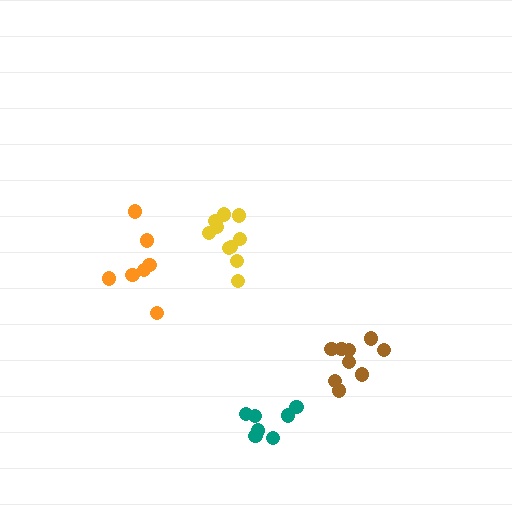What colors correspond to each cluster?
The clusters are colored: yellow, orange, brown, teal.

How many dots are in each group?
Group 1: 10 dots, Group 2: 7 dots, Group 3: 9 dots, Group 4: 7 dots (33 total).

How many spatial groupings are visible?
There are 4 spatial groupings.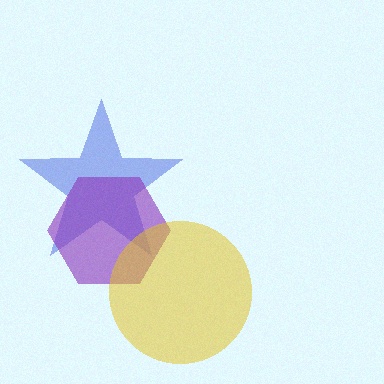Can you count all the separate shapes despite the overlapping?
Yes, there are 3 separate shapes.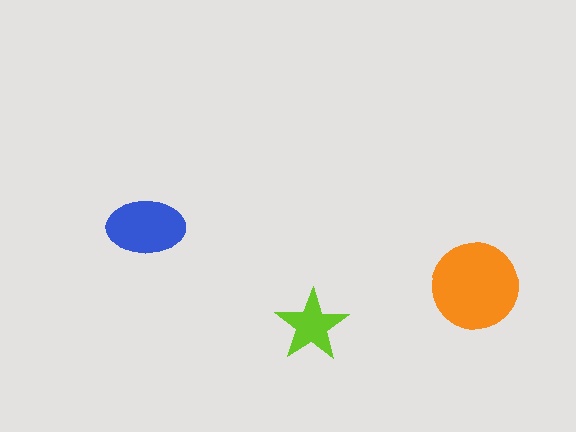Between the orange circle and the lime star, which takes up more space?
The orange circle.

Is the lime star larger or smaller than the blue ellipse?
Smaller.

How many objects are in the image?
There are 3 objects in the image.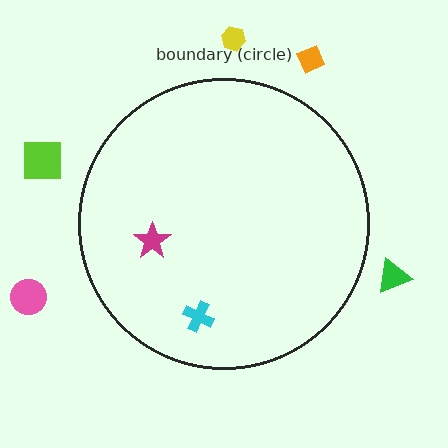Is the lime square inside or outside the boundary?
Outside.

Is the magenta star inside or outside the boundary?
Inside.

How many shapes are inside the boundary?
2 inside, 5 outside.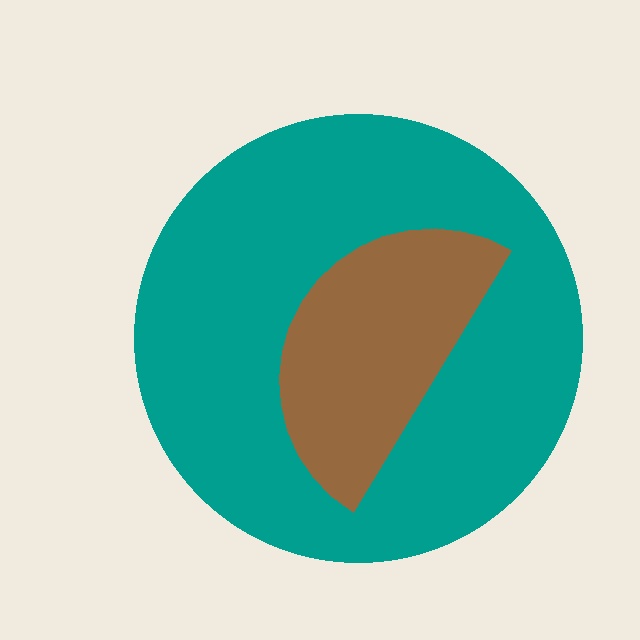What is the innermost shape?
The brown semicircle.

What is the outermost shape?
The teal circle.